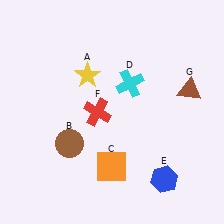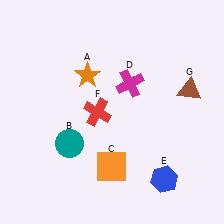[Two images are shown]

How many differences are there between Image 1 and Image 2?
There are 3 differences between the two images.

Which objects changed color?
A changed from yellow to orange. B changed from brown to teal. D changed from cyan to magenta.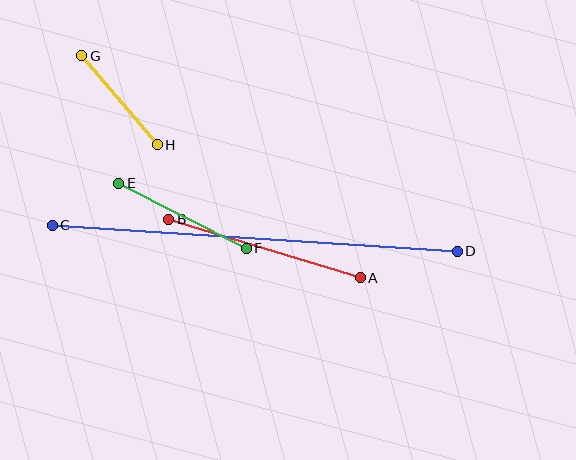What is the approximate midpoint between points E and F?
The midpoint is at approximately (183, 216) pixels.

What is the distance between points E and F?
The distance is approximately 143 pixels.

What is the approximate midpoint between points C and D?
The midpoint is at approximately (255, 238) pixels.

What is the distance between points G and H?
The distance is approximately 116 pixels.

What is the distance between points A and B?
The distance is approximately 200 pixels.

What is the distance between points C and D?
The distance is approximately 406 pixels.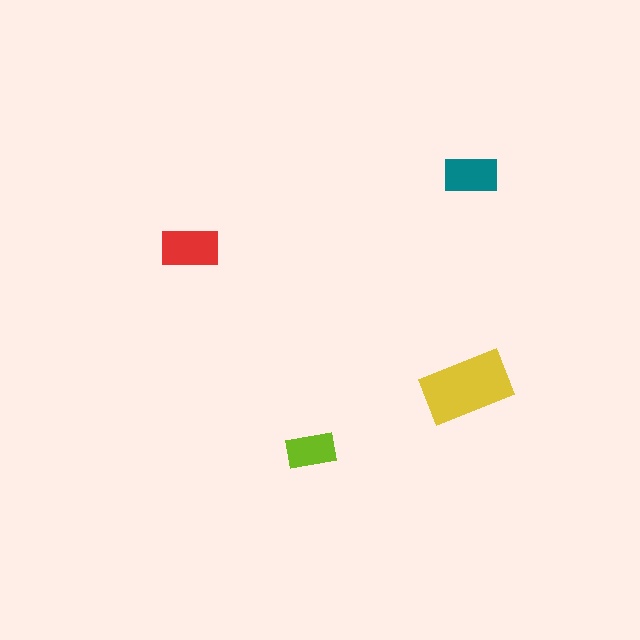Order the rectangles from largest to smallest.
the yellow one, the red one, the teal one, the lime one.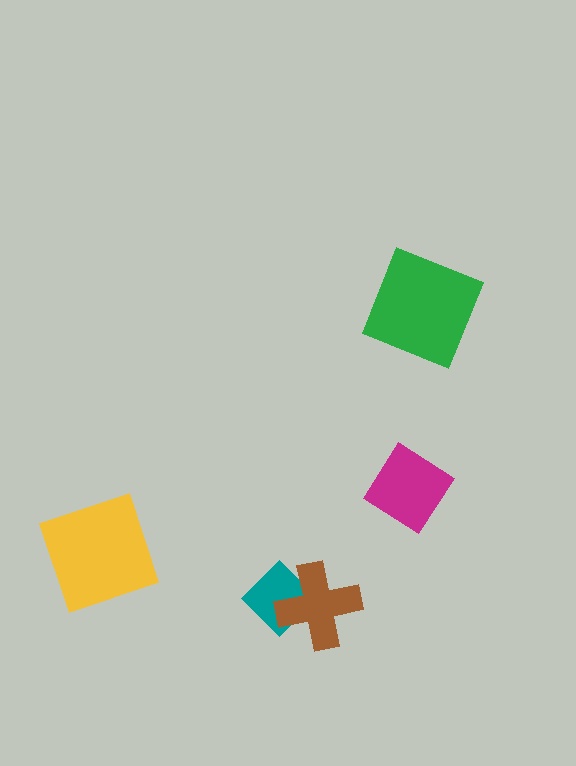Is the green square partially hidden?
No, no other shape covers it.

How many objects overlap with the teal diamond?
1 object overlaps with the teal diamond.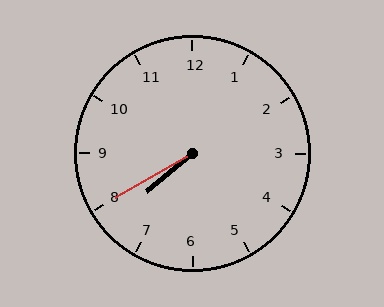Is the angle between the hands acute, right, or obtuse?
It is acute.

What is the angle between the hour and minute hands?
Approximately 10 degrees.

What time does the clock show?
7:40.